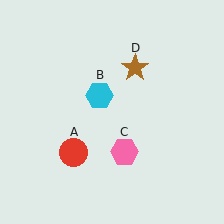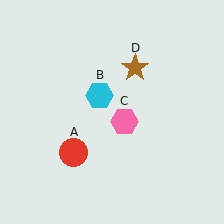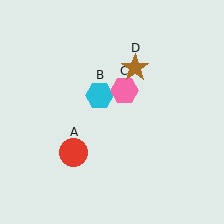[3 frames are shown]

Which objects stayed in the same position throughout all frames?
Red circle (object A) and cyan hexagon (object B) and brown star (object D) remained stationary.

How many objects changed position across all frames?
1 object changed position: pink hexagon (object C).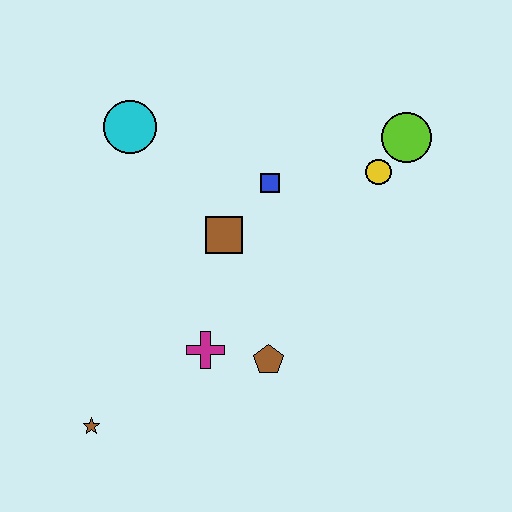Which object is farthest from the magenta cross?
The lime circle is farthest from the magenta cross.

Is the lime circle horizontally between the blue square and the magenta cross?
No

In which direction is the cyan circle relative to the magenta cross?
The cyan circle is above the magenta cross.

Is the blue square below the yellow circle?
Yes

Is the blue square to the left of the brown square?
No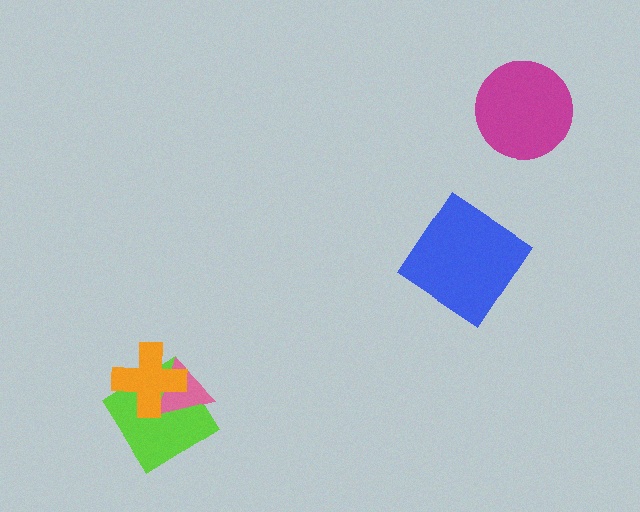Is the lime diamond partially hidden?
Yes, it is partially covered by another shape.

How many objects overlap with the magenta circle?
0 objects overlap with the magenta circle.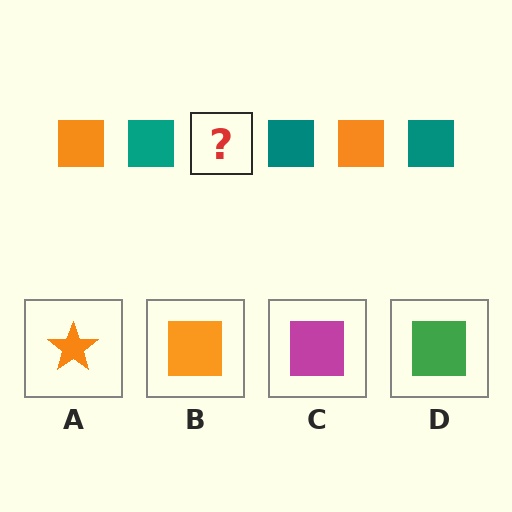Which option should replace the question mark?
Option B.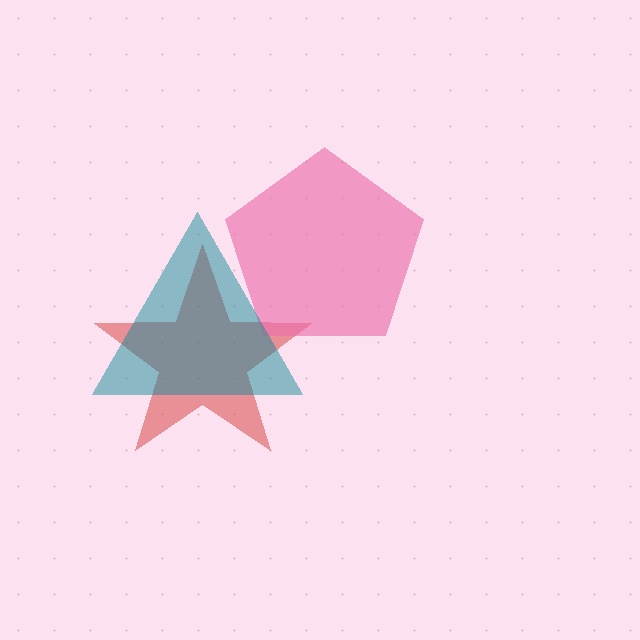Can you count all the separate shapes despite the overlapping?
Yes, there are 3 separate shapes.